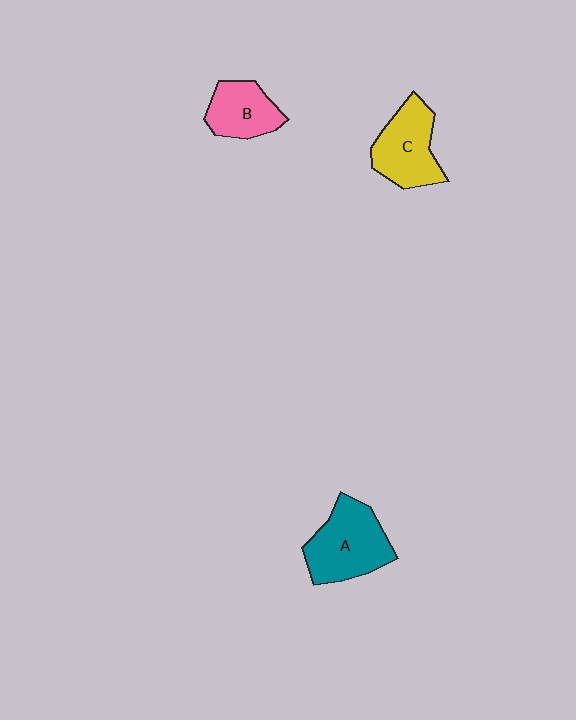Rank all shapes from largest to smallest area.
From largest to smallest: A (teal), C (yellow), B (pink).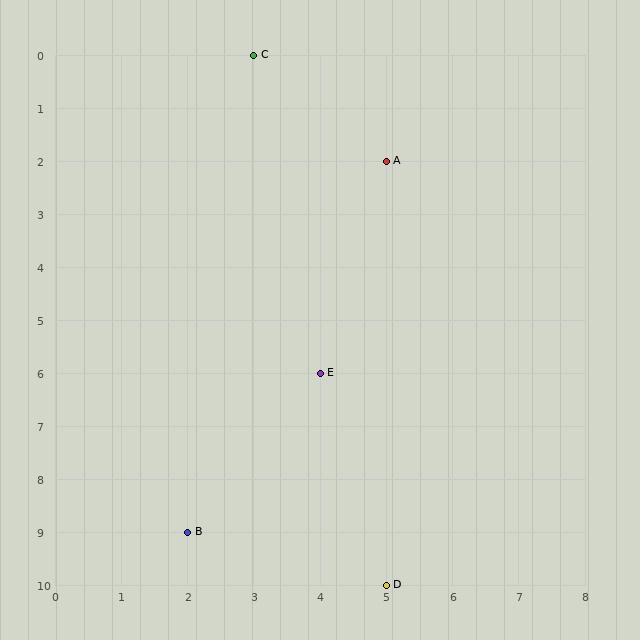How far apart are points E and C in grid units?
Points E and C are 1 column and 6 rows apart (about 6.1 grid units diagonally).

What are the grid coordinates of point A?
Point A is at grid coordinates (5, 2).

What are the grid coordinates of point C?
Point C is at grid coordinates (3, 0).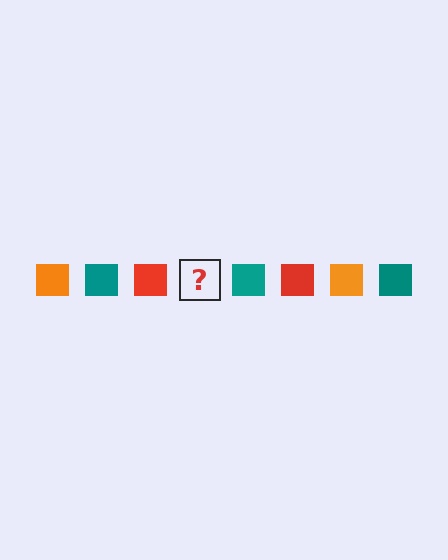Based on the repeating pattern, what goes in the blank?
The blank should be an orange square.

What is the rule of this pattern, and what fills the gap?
The rule is that the pattern cycles through orange, teal, red squares. The gap should be filled with an orange square.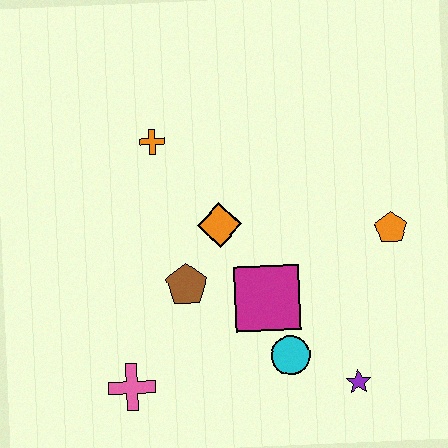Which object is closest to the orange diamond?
The brown pentagon is closest to the orange diamond.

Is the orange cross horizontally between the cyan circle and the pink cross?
Yes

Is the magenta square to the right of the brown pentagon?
Yes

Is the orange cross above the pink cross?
Yes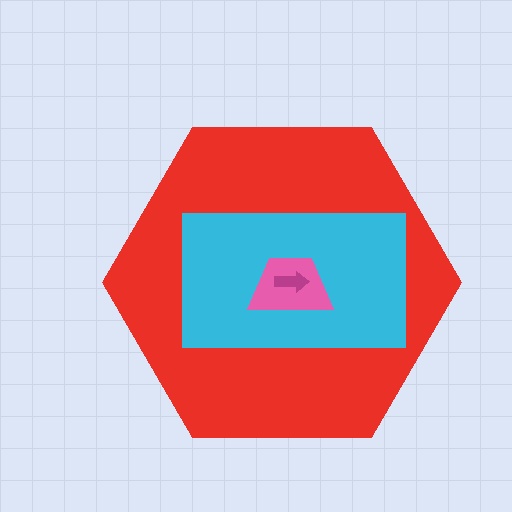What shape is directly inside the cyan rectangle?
The pink trapezoid.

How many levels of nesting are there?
4.